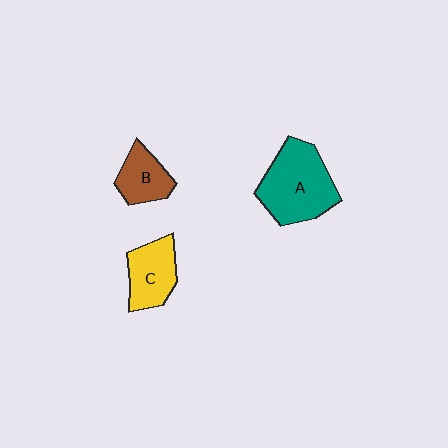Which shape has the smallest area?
Shape B (brown).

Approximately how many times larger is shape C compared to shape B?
Approximately 1.2 times.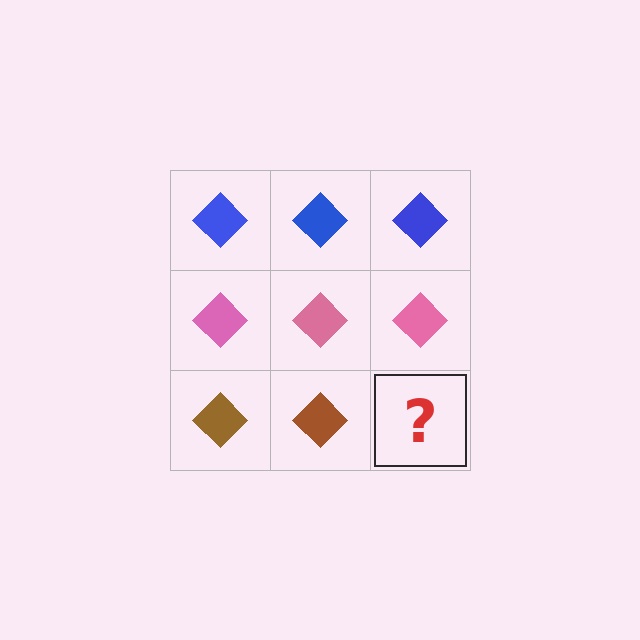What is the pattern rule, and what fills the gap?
The rule is that each row has a consistent color. The gap should be filled with a brown diamond.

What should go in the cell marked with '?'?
The missing cell should contain a brown diamond.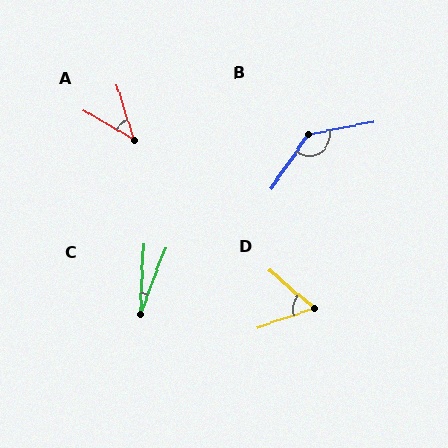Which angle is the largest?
B, at approximately 136 degrees.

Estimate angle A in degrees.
Approximately 42 degrees.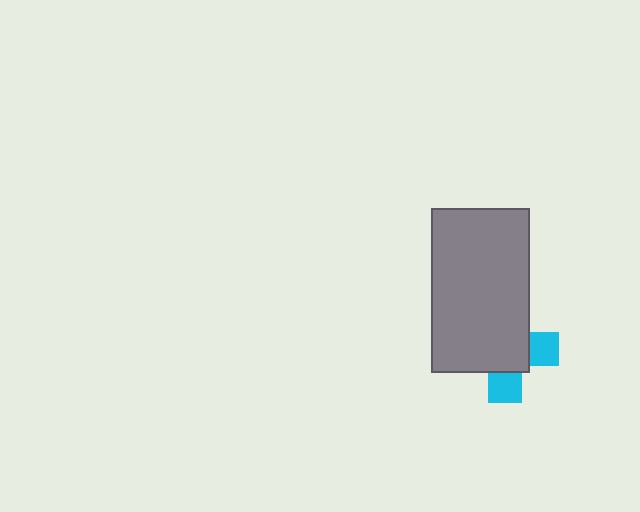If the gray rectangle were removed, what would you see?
You would see the complete cyan cross.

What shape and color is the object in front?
The object in front is a gray rectangle.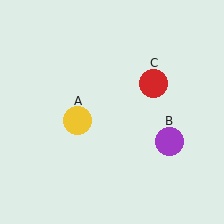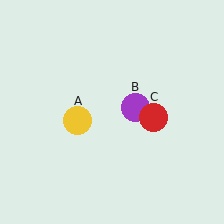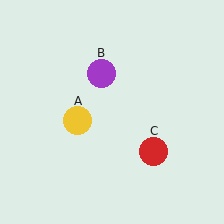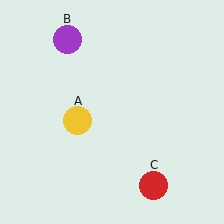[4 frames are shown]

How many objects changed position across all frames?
2 objects changed position: purple circle (object B), red circle (object C).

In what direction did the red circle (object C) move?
The red circle (object C) moved down.